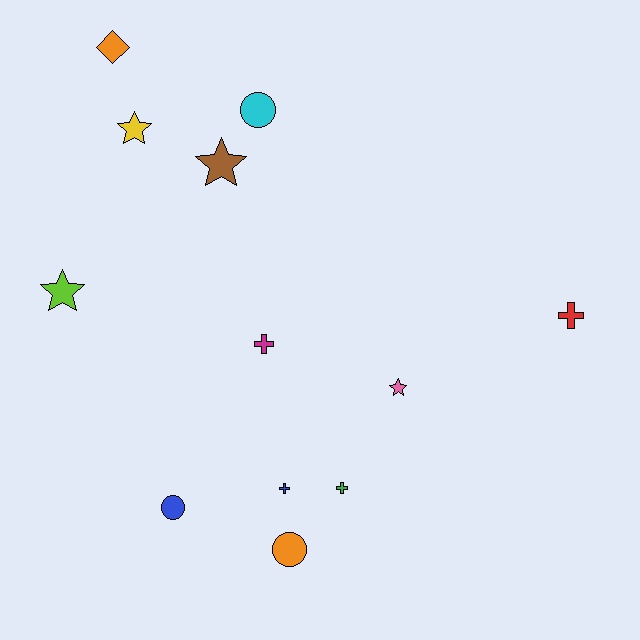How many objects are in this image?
There are 12 objects.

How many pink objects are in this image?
There is 1 pink object.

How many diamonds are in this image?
There is 1 diamond.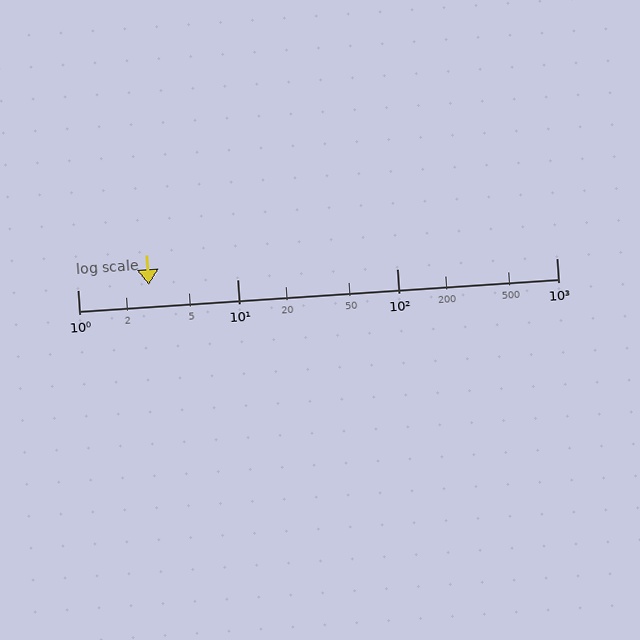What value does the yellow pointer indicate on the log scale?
The pointer indicates approximately 2.8.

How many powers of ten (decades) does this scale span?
The scale spans 3 decades, from 1 to 1000.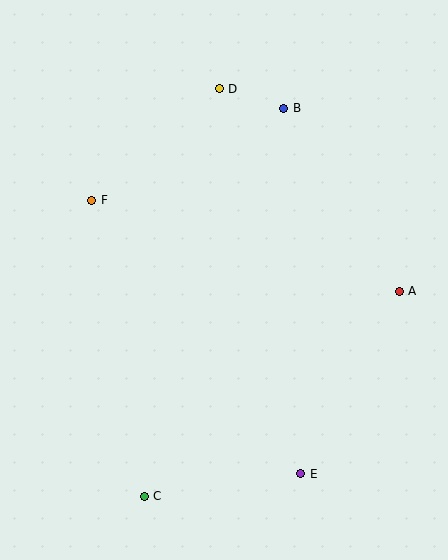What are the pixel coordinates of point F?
Point F is at (92, 200).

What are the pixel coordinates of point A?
Point A is at (399, 291).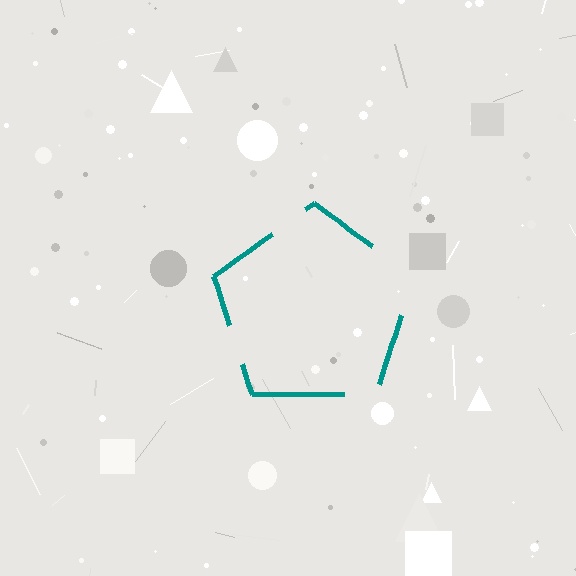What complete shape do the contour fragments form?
The contour fragments form a pentagon.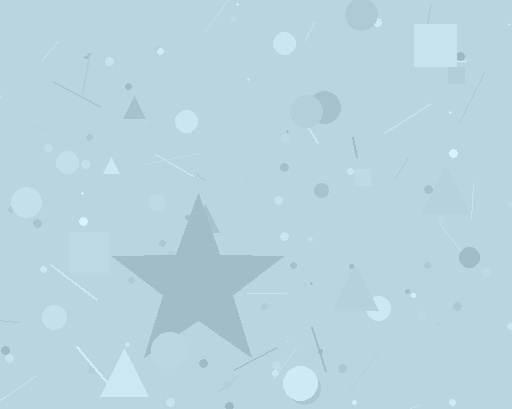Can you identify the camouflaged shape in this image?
The camouflaged shape is a star.